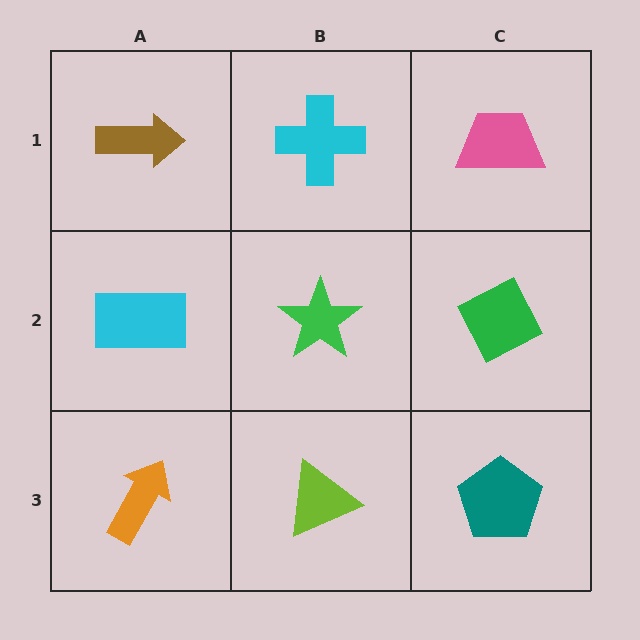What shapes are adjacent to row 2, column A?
A brown arrow (row 1, column A), an orange arrow (row 3, column A), a green star (row 2, column B).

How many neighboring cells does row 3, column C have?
2.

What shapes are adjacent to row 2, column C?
A pink trapezoid (row 1, column C), a teal pentagon (row 3, column C), a green star (row 2, column B).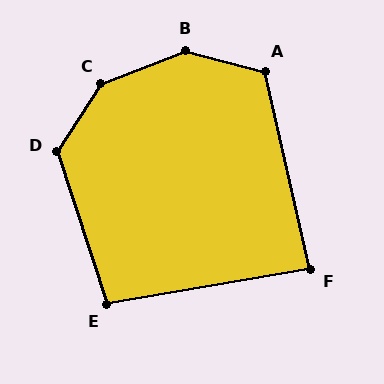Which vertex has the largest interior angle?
C, at approximately 145 degrees.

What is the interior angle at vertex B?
Approximately 144 degrees (obtuse).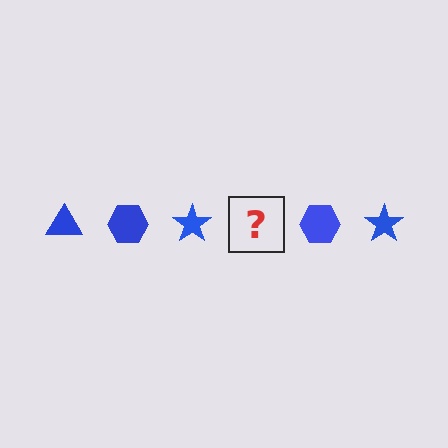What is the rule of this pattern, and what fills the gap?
The rule is that the pattern cycles through triangle, hexagon, star shapes in blue. The gap should be filled with a blue triangle.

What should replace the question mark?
The question mark should be replaced with a blue triangle.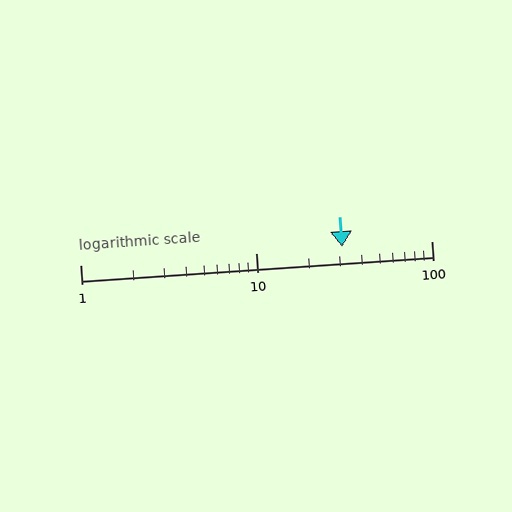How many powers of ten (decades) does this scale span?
The scale spans 2 decades, from 1 to 100.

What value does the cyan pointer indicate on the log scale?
The pointer indicates approximately 31.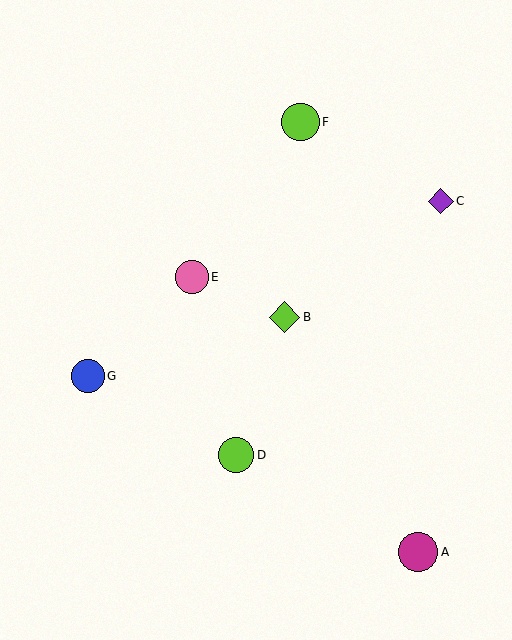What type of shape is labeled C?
Shape C is a purple diamond.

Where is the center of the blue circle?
The center of the blue circle is at (88, 376).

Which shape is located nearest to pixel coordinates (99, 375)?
The blue circle (labeled G) at (88, 376) is nearest to that location.